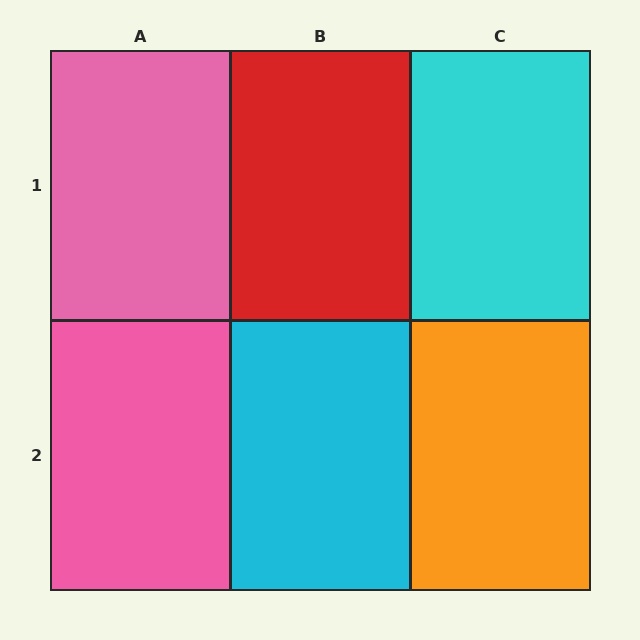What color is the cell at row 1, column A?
Pink.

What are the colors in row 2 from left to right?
Pink, cyan, orange.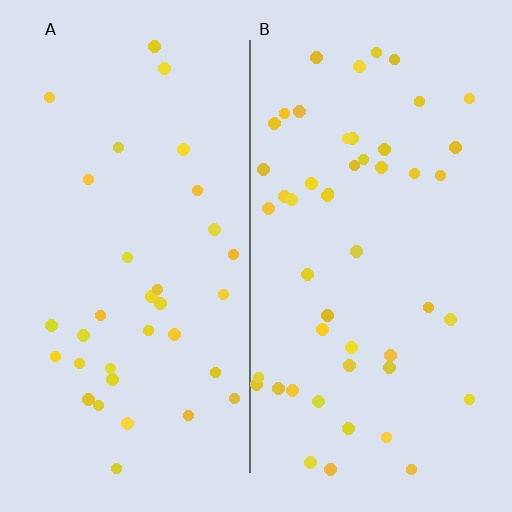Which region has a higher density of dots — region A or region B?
B (the right).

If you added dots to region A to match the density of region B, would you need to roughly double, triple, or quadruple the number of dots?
Approximately double.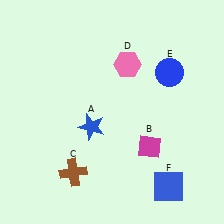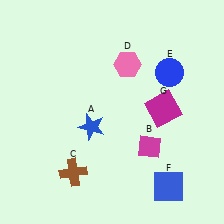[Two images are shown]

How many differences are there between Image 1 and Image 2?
There is 1 difference between the two images.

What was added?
A magenta square (G) was added in Image 2.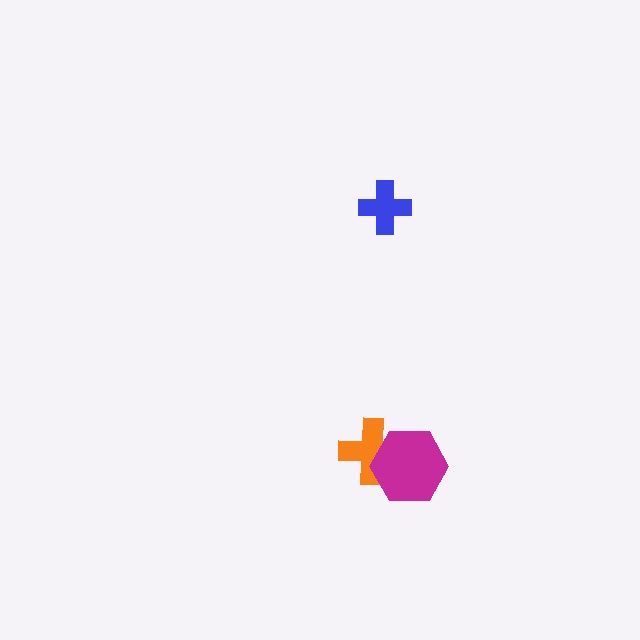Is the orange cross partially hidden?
Yes, it is partially covered by another shape.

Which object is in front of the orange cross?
The magenta hexagon is in front of the orange cross.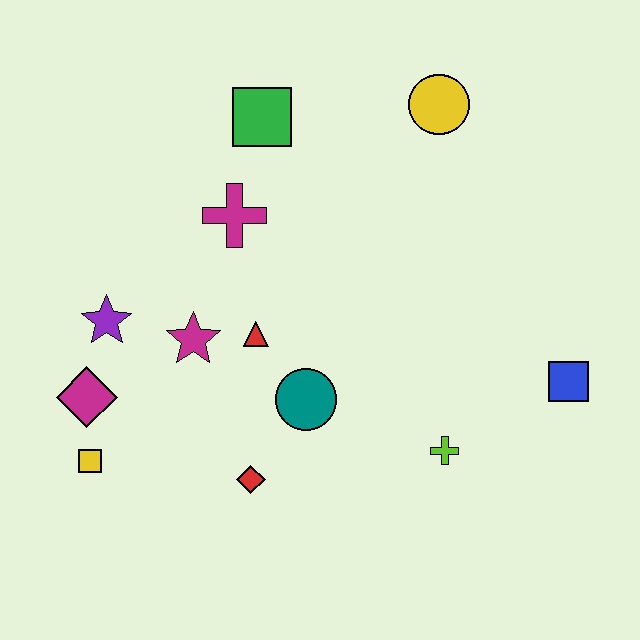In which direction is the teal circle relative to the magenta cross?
The teal circle is below the magenta cross.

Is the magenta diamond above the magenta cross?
No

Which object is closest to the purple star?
The magenta diamond is closest to the purple star.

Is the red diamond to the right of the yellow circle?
No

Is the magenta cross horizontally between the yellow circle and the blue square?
No